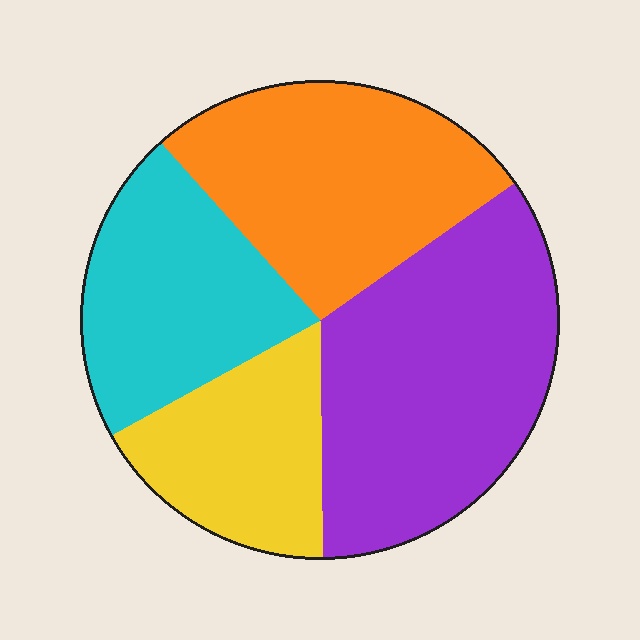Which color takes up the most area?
Purple, at roughly 35%.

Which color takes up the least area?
Yellow, at roughly 15%.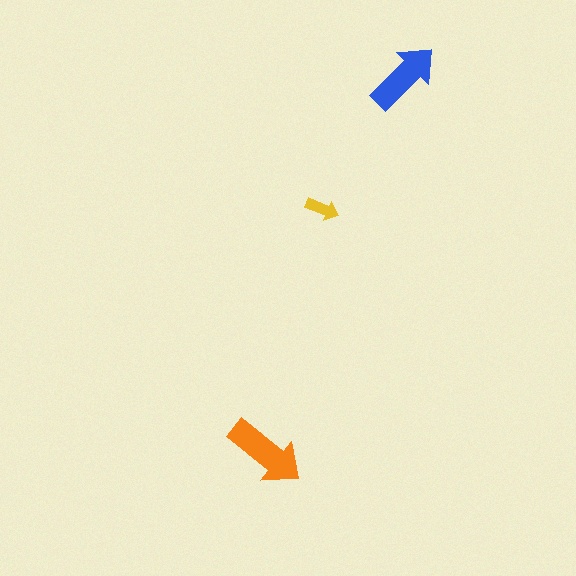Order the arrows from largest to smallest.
the orange one, the blue one, the yellow one.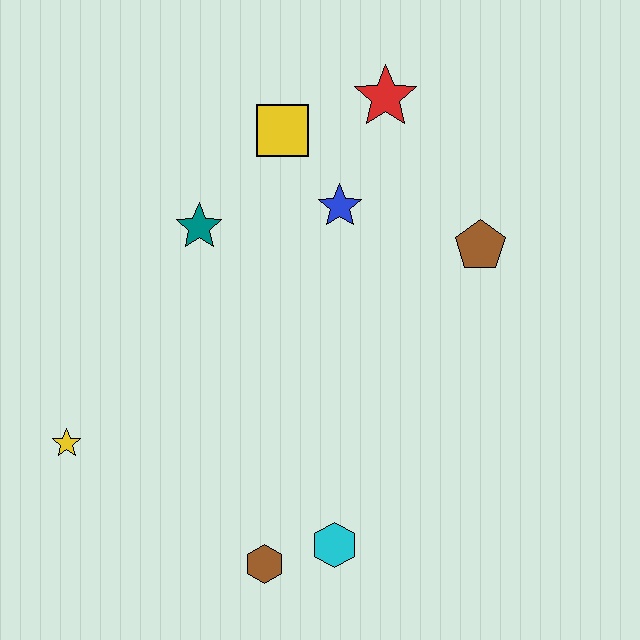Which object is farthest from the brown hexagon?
The red star is farthest from the brown hexagon.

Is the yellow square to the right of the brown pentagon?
No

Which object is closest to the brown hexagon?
The cyan hexagon is closest to the brown hexagon.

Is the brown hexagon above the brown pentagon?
No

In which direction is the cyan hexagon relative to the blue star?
The cyan hexagon is below the blue star.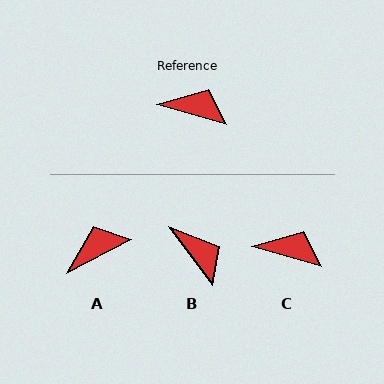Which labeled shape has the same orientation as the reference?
C.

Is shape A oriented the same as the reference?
No, it is off by about 44 degrees.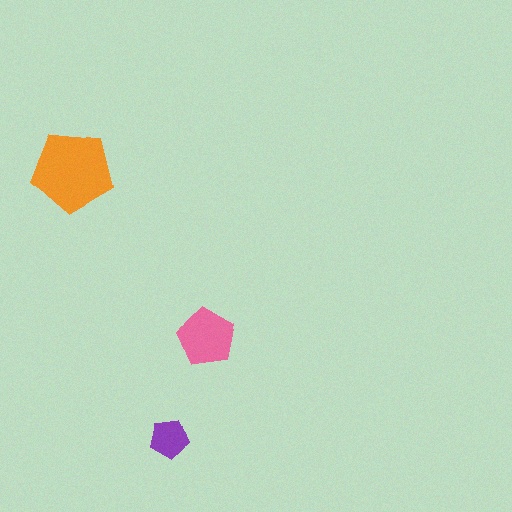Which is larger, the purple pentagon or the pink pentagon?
The pink one.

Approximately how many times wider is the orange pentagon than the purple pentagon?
About 2 times wider.